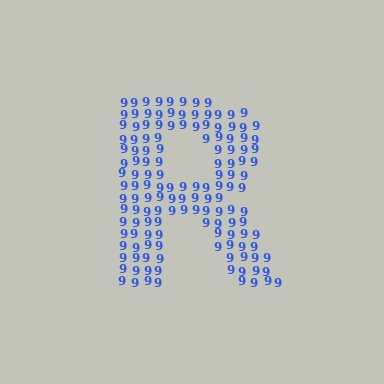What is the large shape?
The large shape is the letter R.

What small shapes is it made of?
It is made of small digit 9's.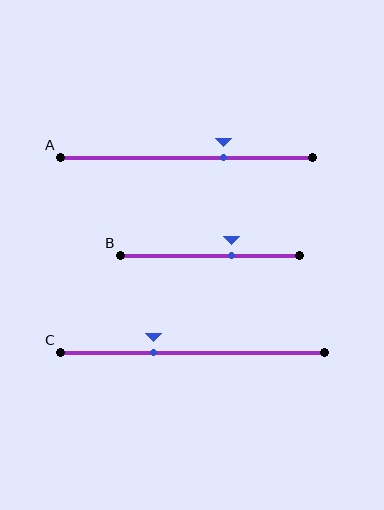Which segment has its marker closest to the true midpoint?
Segment B has its marker closest to the true midpoint.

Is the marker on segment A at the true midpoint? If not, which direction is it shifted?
No, the marker on segment A is shifted to the right by about 15% of the segment length.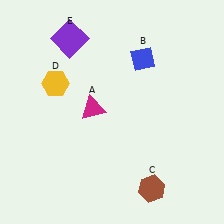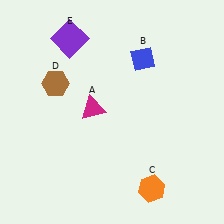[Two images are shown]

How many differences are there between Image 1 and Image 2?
There are 2 differences between the two images.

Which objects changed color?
C changed from brown to orange. D changed from yellow to brown.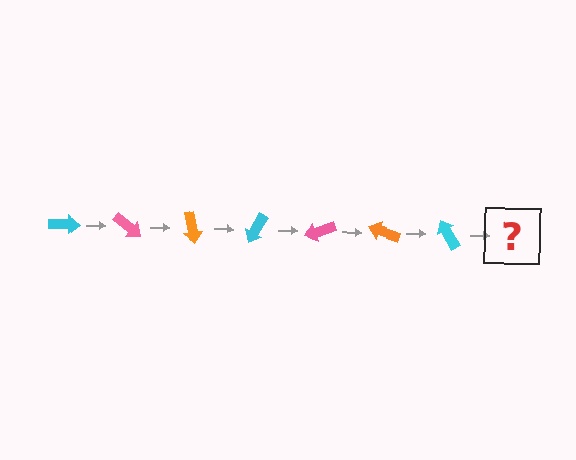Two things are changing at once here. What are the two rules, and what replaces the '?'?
The two rules are that it rotates 40 degrees each step and the color cycles through cyan, pink, and orange. The '?' should be a pink arrow, rotated 280 degrees from the start.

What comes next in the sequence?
The next element should be a pink arrow, rotated 280 degrees from the start.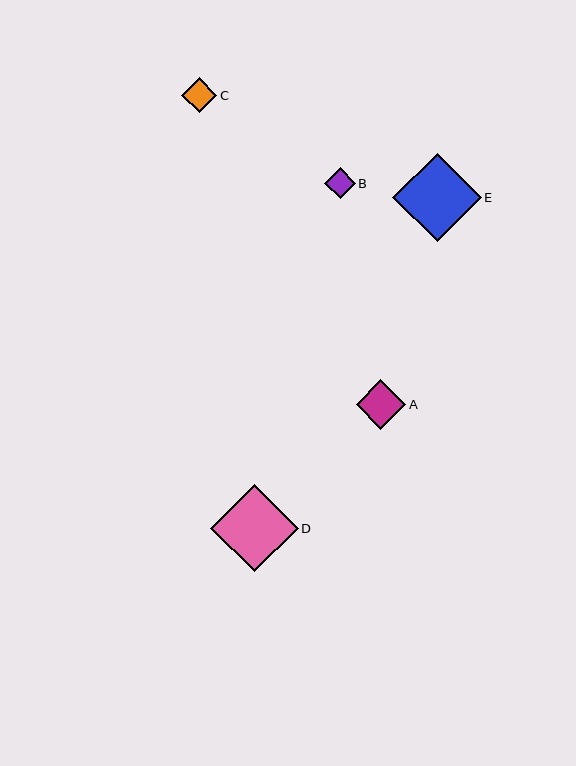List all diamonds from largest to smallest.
From largest to smallest: E, D, A, C, B.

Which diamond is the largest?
Diamond E is the largest with a size of approximately 89 pixels.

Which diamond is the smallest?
Diamond B is the smallest with a size of approximately 31 pixels.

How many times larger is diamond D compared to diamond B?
Diamond D is approximately 2.8 times the size of diamond B.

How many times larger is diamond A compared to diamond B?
Diamond A is approximately 1.6 times the size of diamond B.